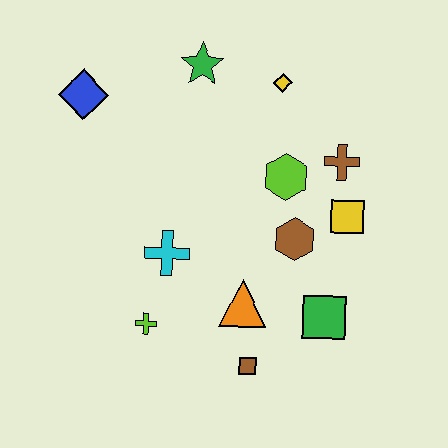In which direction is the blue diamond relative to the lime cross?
The blue diamond is above the lime cross.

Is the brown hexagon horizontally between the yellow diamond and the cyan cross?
No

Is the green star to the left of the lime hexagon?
Yes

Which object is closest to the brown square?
The orange triangle is closest to the brown square.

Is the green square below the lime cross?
No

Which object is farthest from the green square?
The blue diamond is farthest from the green square.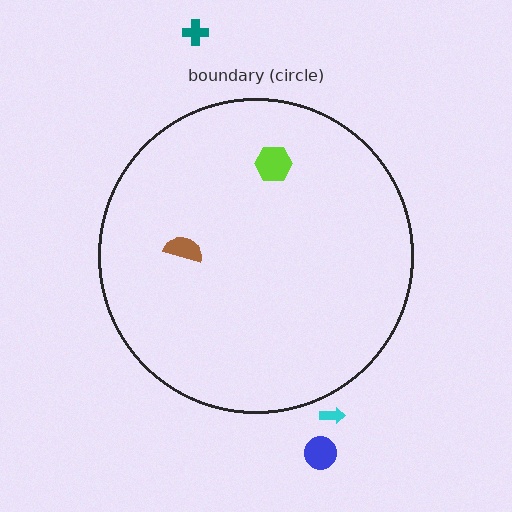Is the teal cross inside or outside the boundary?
Outside.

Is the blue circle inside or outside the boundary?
Outside.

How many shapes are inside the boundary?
2 inside, 3 outside.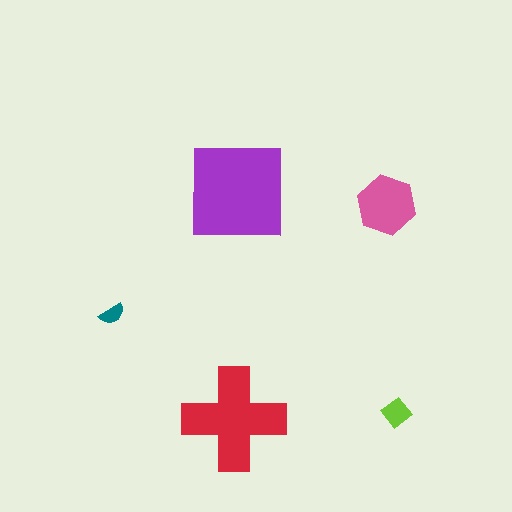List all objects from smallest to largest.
The teal semicircle, the lime diamond, the pink hexagon, the red cross, the purple square.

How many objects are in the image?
There are 5 objects in the image.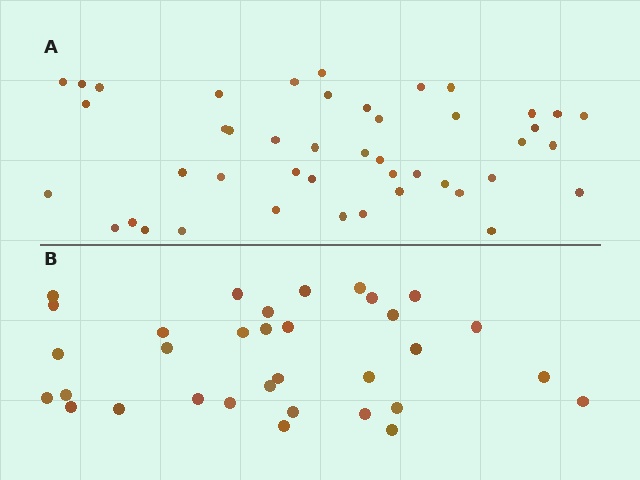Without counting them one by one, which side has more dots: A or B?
Region A (the top region) has more dots.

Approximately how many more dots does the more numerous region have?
Region A has roughly 12 or so more dots than region B.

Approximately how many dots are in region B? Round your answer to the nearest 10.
About 30 dots. (The exact count is 33, which rounds to 30.)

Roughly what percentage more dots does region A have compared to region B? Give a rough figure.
About 35% more.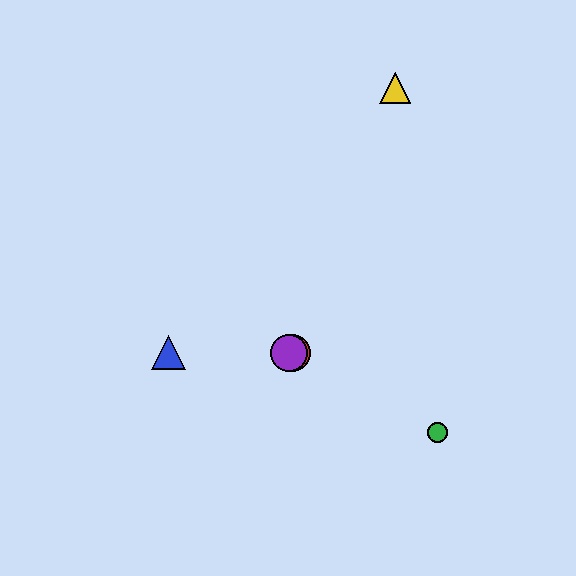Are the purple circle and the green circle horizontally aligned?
No, the purple circle is at y≈353 and the green circle is at y≈433.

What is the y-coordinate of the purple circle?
The purple circle is at y≈353.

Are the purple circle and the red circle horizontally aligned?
Yes, both are at y≈353.